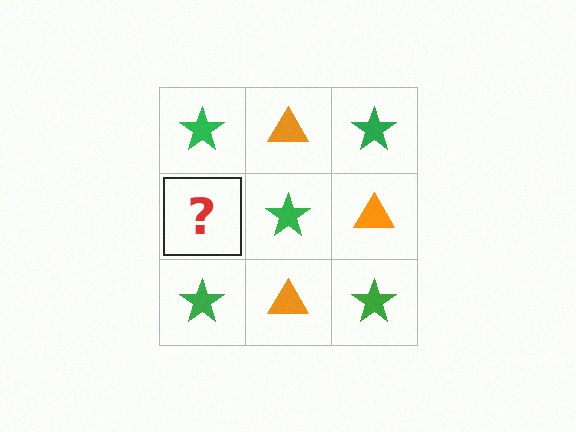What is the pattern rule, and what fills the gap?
The rule is that it alternates green star and orange triangle in a checkerboard pattern. The gap should be filled with an orange triangle.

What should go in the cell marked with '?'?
The missing cell should contain an orange triangle.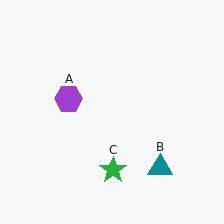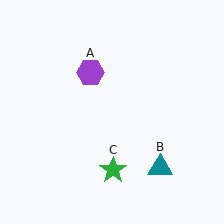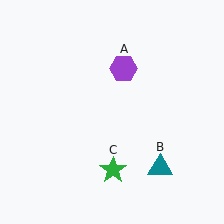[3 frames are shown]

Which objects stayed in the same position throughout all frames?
Teal triangle (object B) and green star (object C) remained stationary.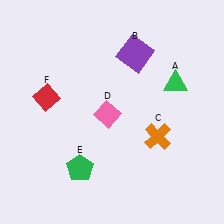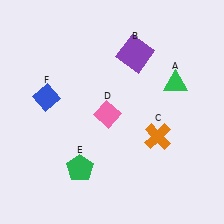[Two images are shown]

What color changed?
The diamond (F) changed from red in Image 1 to blue in Image 2.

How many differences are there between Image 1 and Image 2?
There is 1 difference between the two images.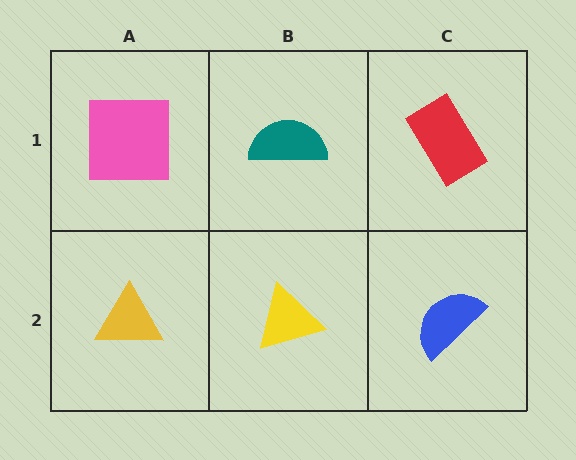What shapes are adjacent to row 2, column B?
A teal semicircle (row 1, column B), a yellow triangle (row 2, column A), a blue semicircle (row 2, column C).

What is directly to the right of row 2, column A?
A yellow triangle.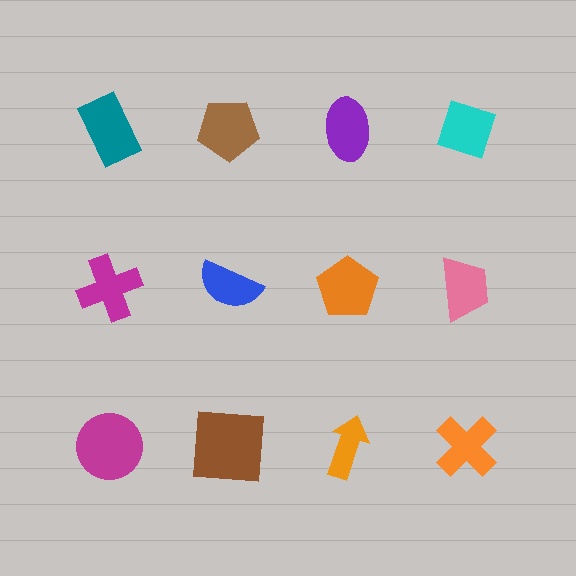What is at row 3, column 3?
An orange arrow.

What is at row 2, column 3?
An orange pentagon.